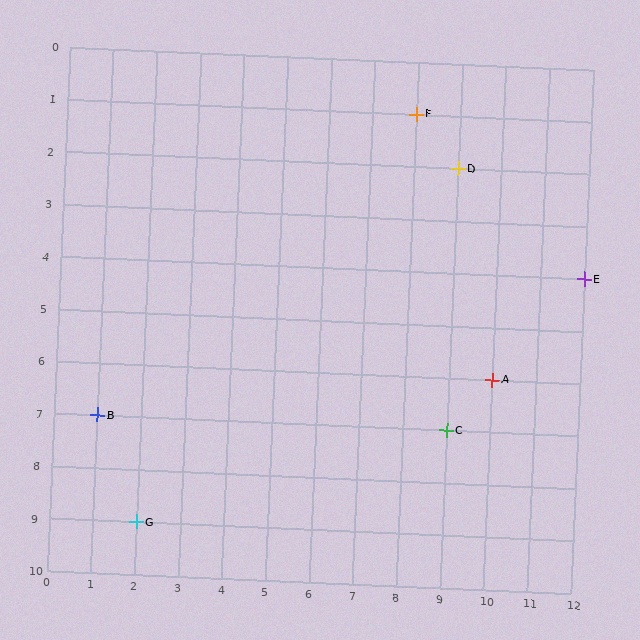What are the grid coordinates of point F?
Point F is at grid coordinates (8, 1).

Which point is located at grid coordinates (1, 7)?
Point B is at (1, 7).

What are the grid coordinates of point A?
Point A is at grid coordinates (10, 6).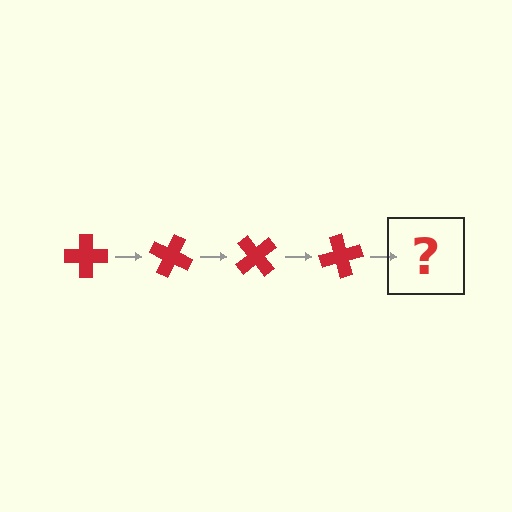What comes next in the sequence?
The next element should be a red cross rotated 100 degrees.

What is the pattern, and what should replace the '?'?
The pattern is that the cross rotates 25 degrees each step. The '?' should be a red cross rotated 100 degrees.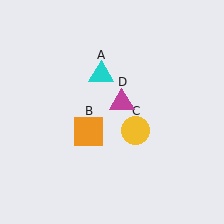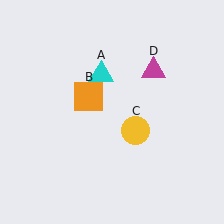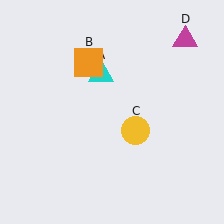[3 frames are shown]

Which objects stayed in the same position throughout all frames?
Cyan triangle (object A) and yellow circle (object C) remained stationary.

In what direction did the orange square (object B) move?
The orange square (object B) moved up.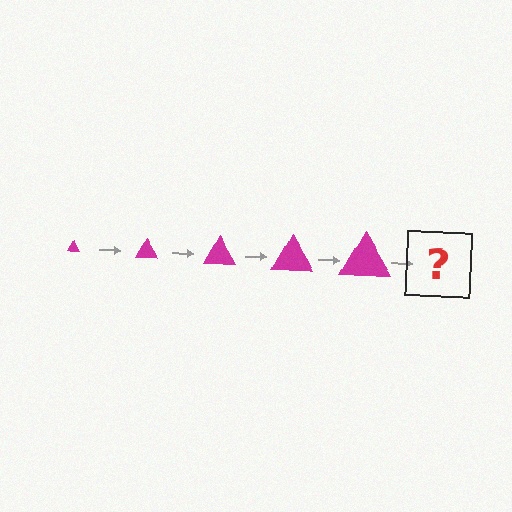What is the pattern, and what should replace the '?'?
The pattern is that the triangle gets progressively larger each step. The '?' should be a magenta triangle, larger than the previous one.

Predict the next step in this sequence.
The next step is a magenta triangle, larger than the previous one.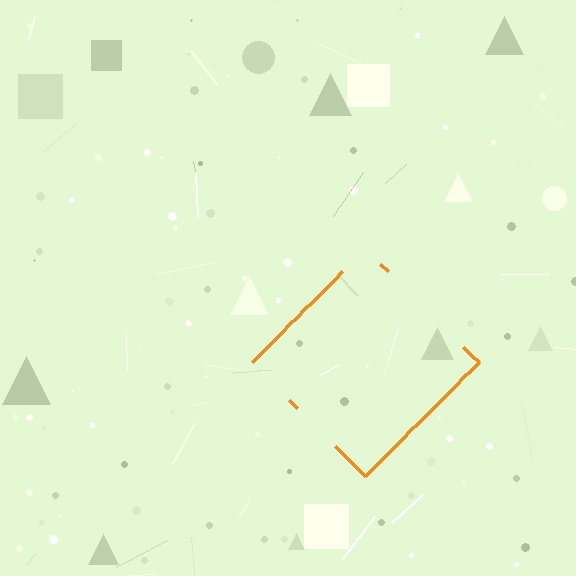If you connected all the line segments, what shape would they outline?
They would outline a diamond.